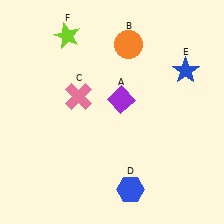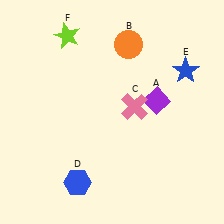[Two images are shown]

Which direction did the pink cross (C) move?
The pink cross (C) moved right.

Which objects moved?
The objects that moved are: the purple diamond (A), the pink cross (C), the blue hexagon (D).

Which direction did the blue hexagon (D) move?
The blue hexagon (D) moved left.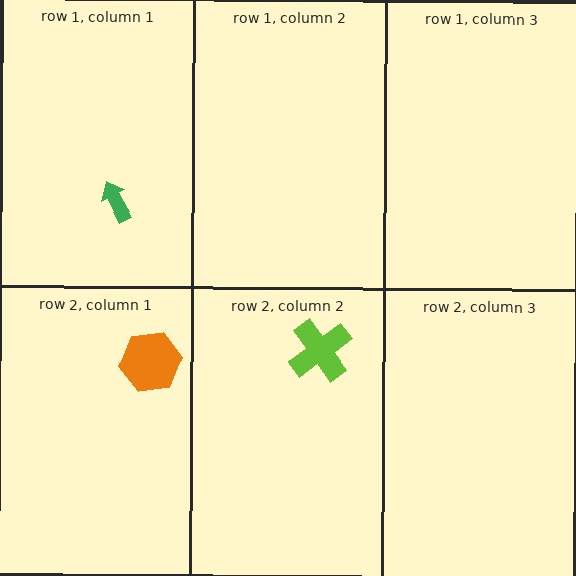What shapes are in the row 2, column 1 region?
The orange hexagon.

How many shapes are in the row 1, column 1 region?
1.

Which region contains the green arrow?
The row 1, column 1 region.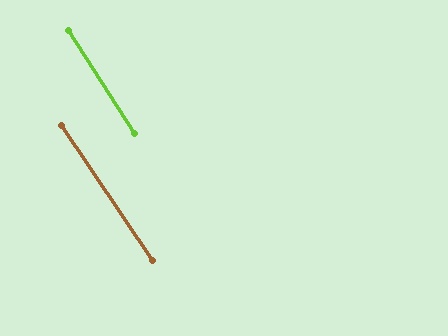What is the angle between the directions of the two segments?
Approximately 1 degree.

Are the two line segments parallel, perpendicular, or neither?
Parallel — their directions differ by only 1.1°.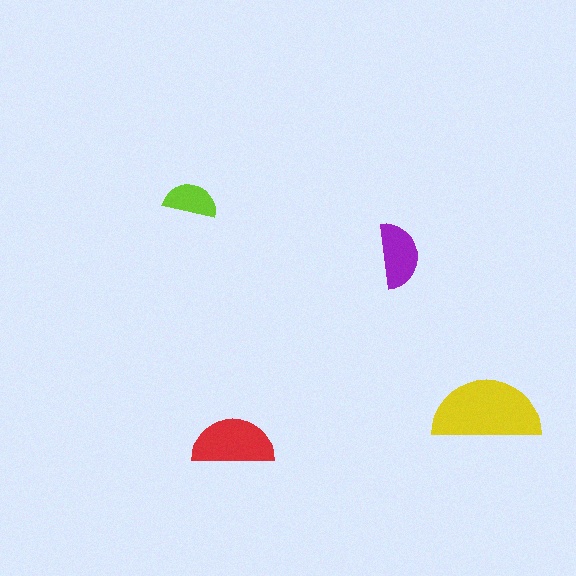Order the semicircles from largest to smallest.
the yellow one, the red one, the purple one, the lime one.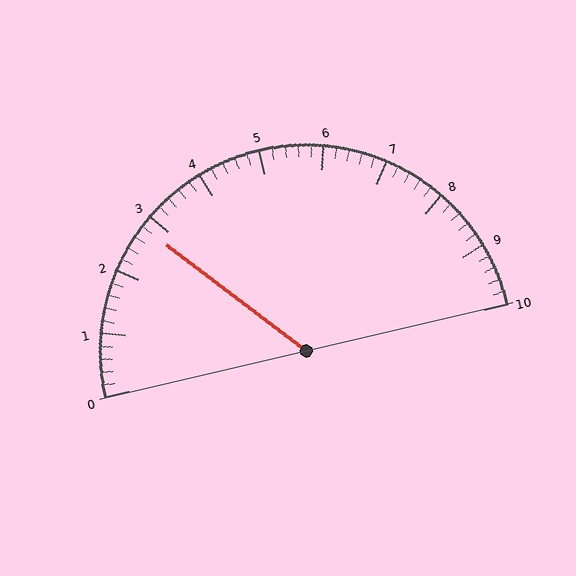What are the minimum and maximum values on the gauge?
The gauge ranges from 0 to 10.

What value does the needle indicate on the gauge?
The needle indicates approximately 2.8.